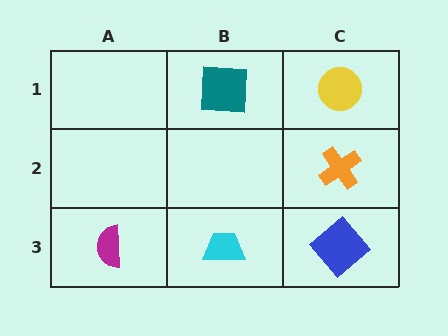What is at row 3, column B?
A cyan trapezoid.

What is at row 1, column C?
A yellow circle.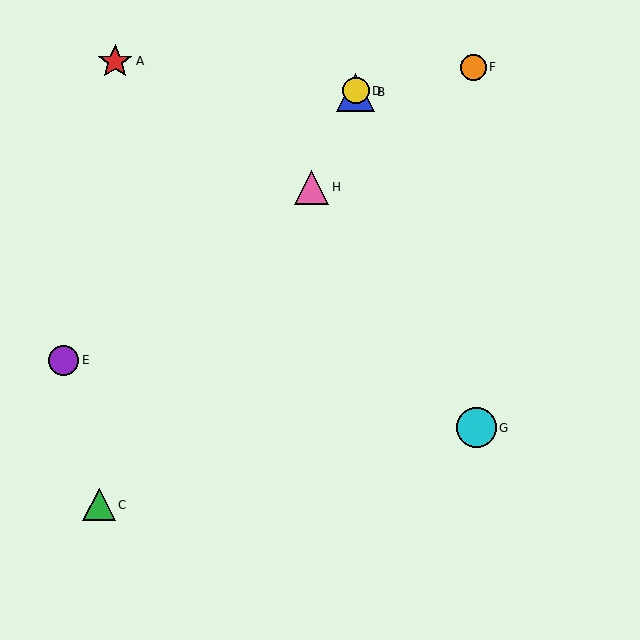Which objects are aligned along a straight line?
Objects B, D, H are aligned along a straight line.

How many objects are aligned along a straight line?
3 objects (B, D, H) are aligned along a straight line.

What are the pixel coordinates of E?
Object E is at (64, 360).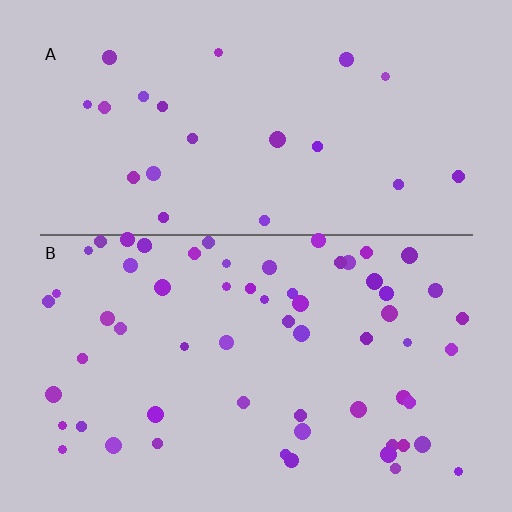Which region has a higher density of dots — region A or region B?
B (the bottom).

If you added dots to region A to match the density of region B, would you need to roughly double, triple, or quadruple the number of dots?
Approximately triple.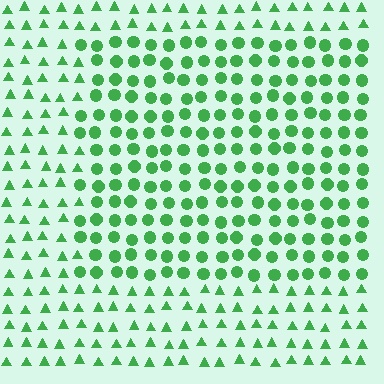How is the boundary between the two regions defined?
The boundary is defined by a change in element shape: circles inside vs. triangles outside. All elements share the same color and spacing.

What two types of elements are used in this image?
The image uses circles inside the rectangle region and triangles outside it.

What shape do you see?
I see a rectangle.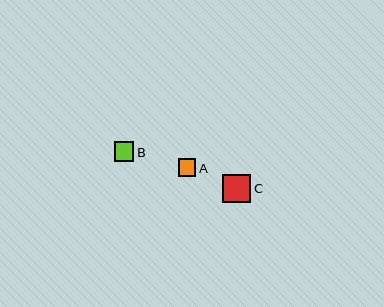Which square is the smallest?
Square A is the smallest with a size of approximately 18 pixels.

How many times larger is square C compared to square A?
Square C is approximately 1.6 times the size of square A.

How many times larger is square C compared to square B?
Square C is approximately 1.4 times the size of square B.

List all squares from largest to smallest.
From largest to smallest: C, B, A.